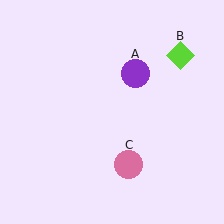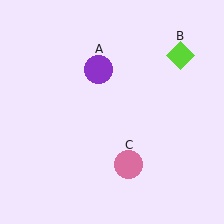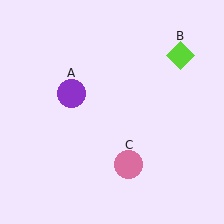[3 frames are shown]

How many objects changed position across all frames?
1 object changed position: purple circle (object A).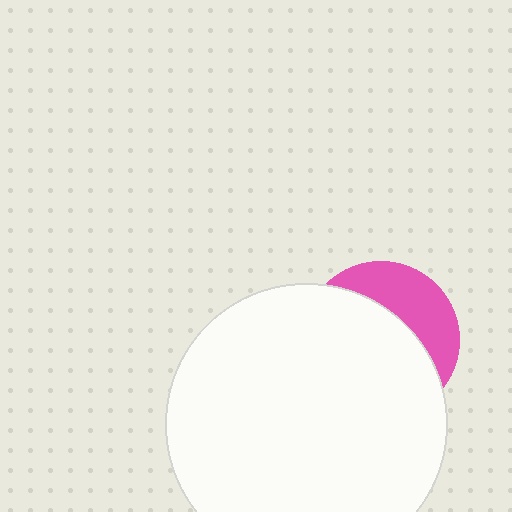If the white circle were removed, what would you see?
You would see the complete pink circle.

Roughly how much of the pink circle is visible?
A small part of it is visible (roughly 33%).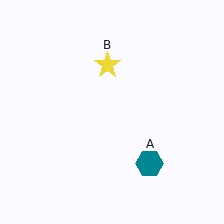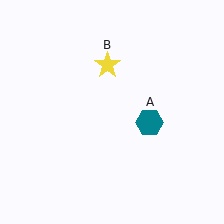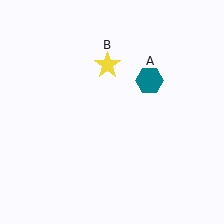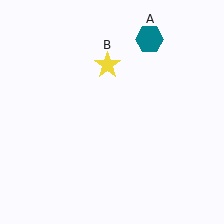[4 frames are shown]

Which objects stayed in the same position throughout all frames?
Yellow star (object B) remained stationary.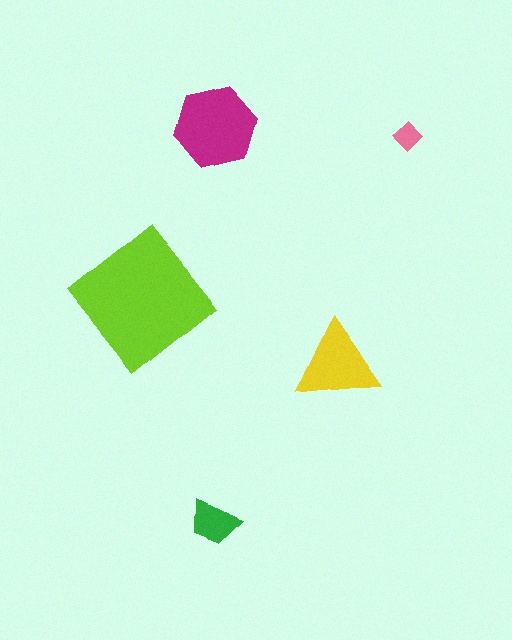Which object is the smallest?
The pink diamond.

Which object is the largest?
The lime diamond.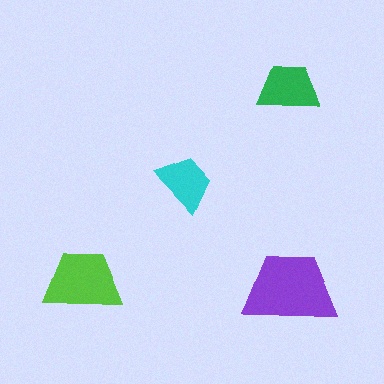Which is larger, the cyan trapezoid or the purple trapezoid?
The purple one.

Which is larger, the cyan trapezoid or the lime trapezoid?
The lime one.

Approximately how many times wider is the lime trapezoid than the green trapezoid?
About 1.5 times wider.